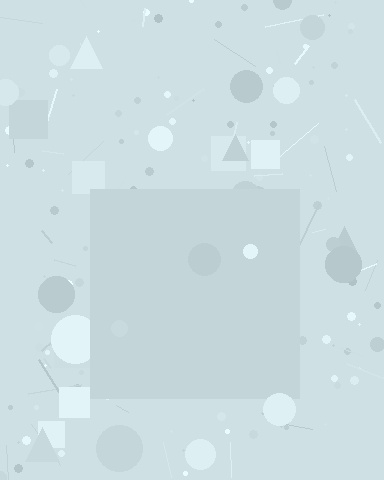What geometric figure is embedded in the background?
A square is embedded in the background.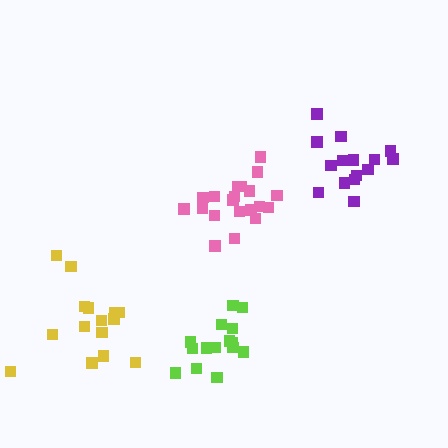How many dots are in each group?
Group 1: 20 dots, Group 2: 15 dots, Group 3: 15 dots, Group 4: 15 dots (65 total).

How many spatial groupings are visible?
There are 4 spatial groupings.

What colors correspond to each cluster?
The clusters are colored: pink, purple, yellow, lime.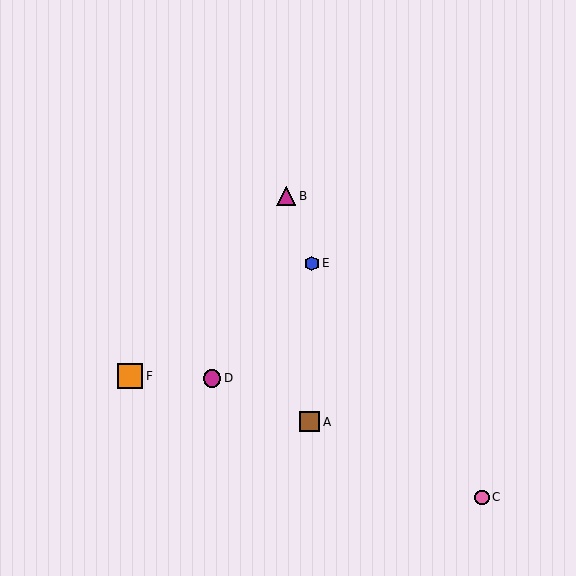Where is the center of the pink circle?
The center of the pink circle is at (482, 497).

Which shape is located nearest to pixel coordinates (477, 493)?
The pink circle (labeled C) at (482, 497) is nearest to that location.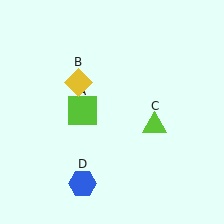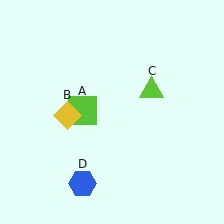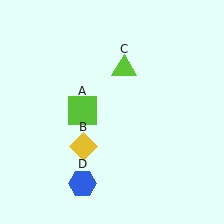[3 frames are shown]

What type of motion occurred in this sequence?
The yellow diamond (object B), lime triangle (object C) rotated counterclockwise around the center of the scene.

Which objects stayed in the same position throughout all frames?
Lime square (object A) and blue hexagon (object D) remained stationary.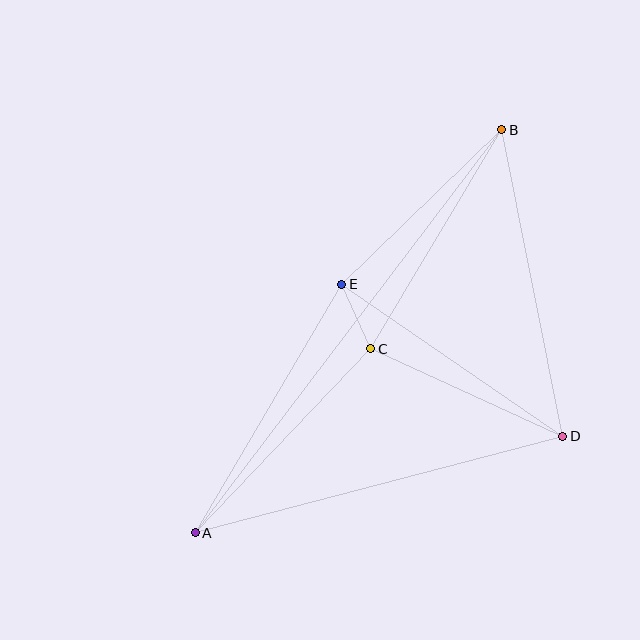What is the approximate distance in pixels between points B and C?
The distance between B and C is approximately 255 pixels.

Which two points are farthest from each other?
Points A and B are farthest from each other.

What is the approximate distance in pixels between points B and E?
The distance between B and E is approximately 223 pixels.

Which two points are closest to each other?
Points C and E are closest to each other.